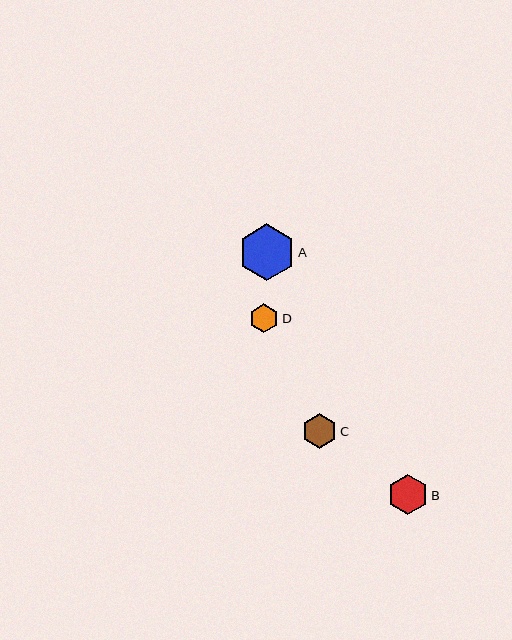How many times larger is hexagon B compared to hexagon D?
Hexagon B is approximately 1.4 times the size of hexagon D.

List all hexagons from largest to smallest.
From largest to smallest: A, B, C, D.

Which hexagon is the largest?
Hexagon A is the largest with a size of approximately 57 pixels.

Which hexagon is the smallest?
Hexagon D is the smallest with a size of approximately 29 pixels.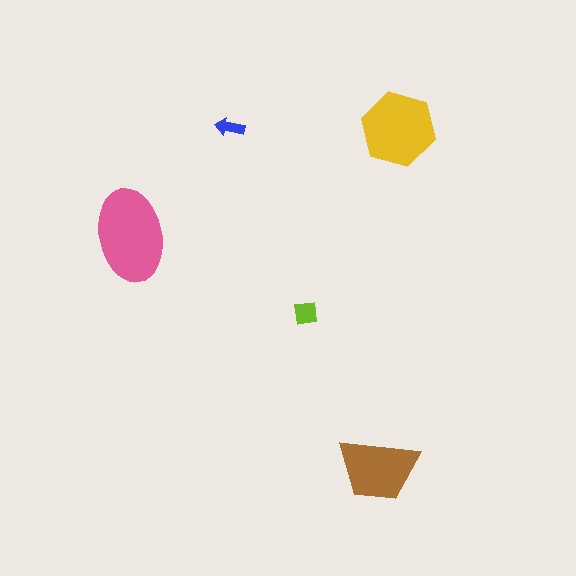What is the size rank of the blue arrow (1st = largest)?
5th.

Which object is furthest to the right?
The yellow hexagon is rightmost.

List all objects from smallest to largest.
The blue arrow, the lime square, the brown trapezoid, the yellow hexagon, the pink ellipse.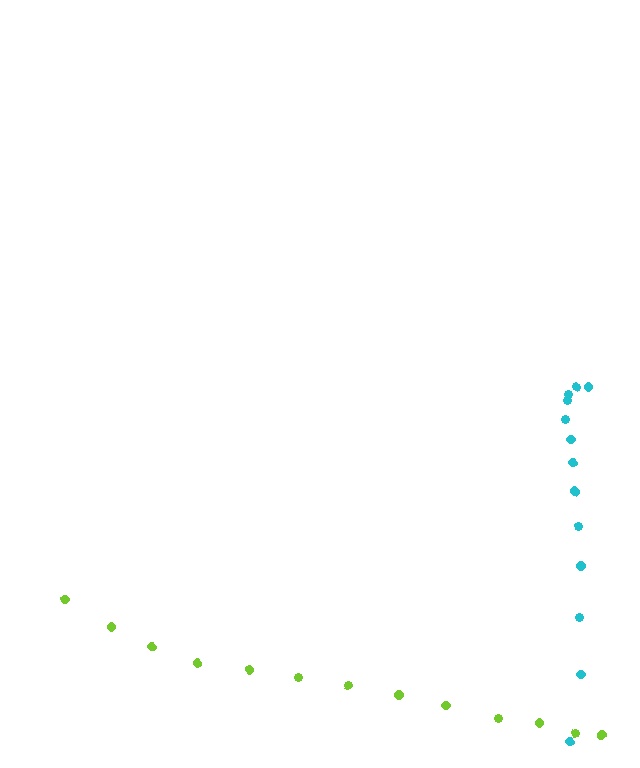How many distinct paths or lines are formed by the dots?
There are 2 distinct paths.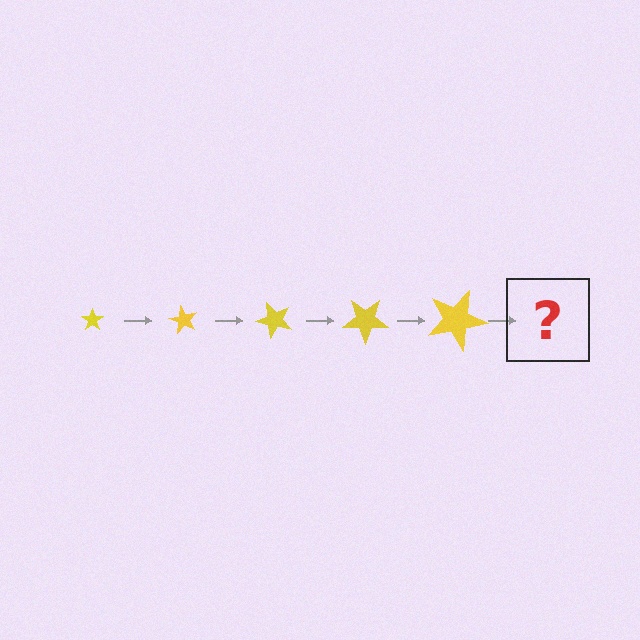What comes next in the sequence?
The next element should be a star, larger than the previous one and rotated 300 degrees from the start.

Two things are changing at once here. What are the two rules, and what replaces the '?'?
The two rules are that the star grows larger each step and it rotates 60 degrees each step. The '?' should be a star, larger than the previous one and rotated 300 degrees from the start.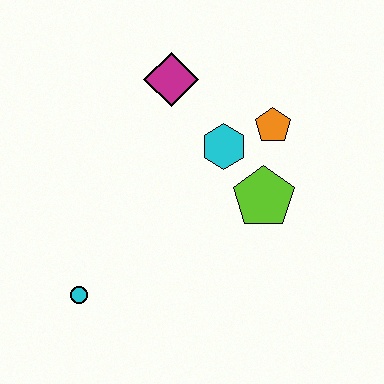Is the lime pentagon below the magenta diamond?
Yes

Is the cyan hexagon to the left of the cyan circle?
No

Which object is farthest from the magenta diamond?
The cyan circle is farthest from the magenta diamond.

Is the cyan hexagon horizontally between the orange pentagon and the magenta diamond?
Yes